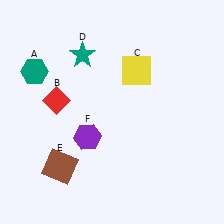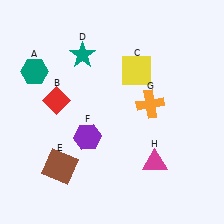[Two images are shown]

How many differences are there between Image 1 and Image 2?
There are 2 differences between the two images.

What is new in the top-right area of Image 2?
An orange cross (G) was added in the top-right area of Image 2.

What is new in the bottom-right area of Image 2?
A magenta triangle (H) was added in the bottom-right area of Image 2.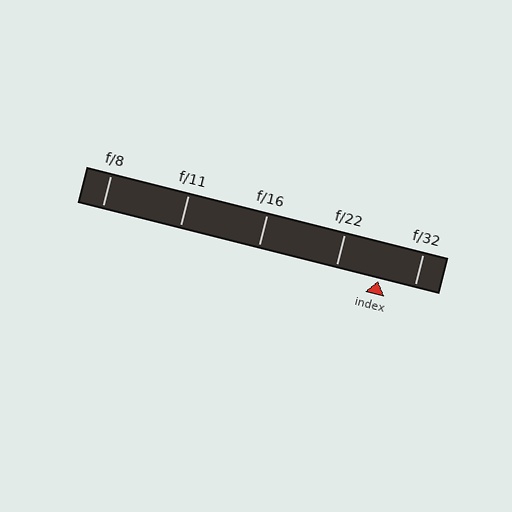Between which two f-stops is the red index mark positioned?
The index mark is between f/22 and f/32.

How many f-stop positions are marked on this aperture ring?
There are 5 f-stop positions marked.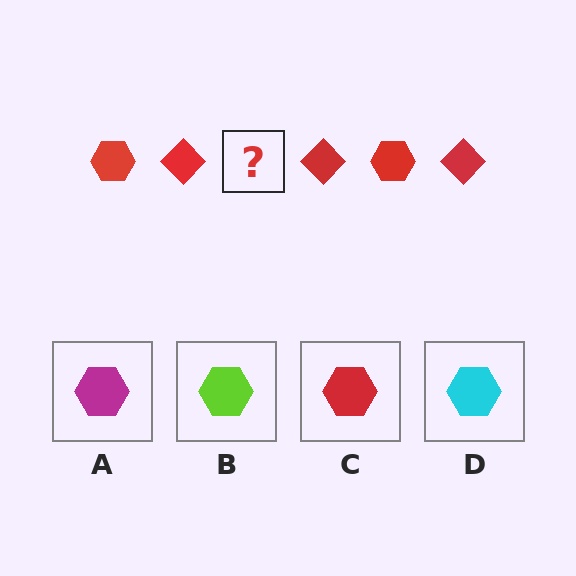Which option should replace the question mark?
Option C.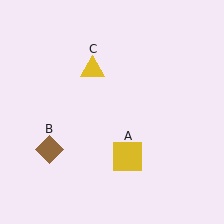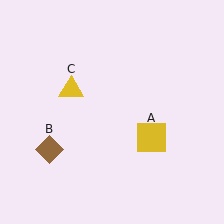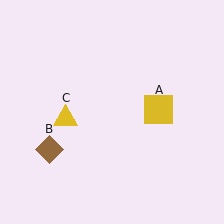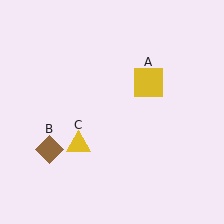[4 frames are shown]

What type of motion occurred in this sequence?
The yellow square (object A), yellow triangle (object C) rotated counterclockwise around the center of the scene.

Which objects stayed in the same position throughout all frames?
Brown diamond (object B) remained stationary.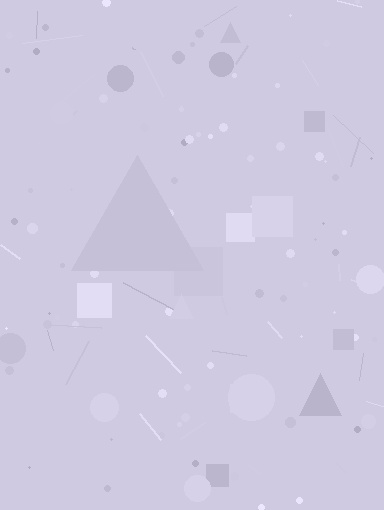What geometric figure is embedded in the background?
A triangle is embedded in the background.